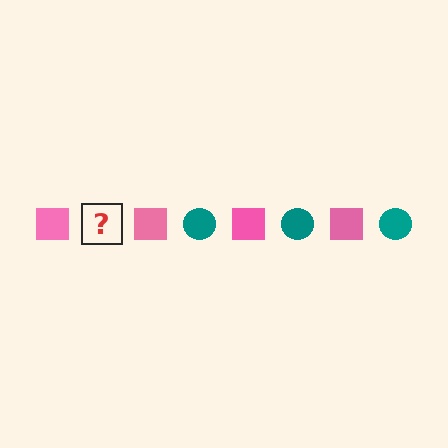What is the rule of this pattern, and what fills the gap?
The rule is that the pattern alternates between pink square and teal circle. The gap should be filled with a teal circle.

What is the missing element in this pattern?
The missing element is a teal circle.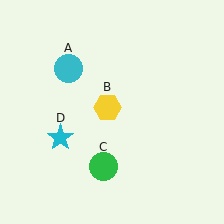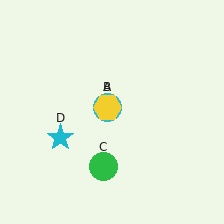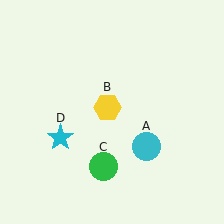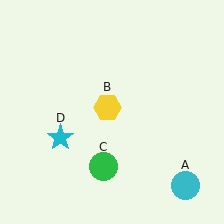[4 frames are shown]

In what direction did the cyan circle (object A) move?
The cyan circle (object A) moved down and to the right.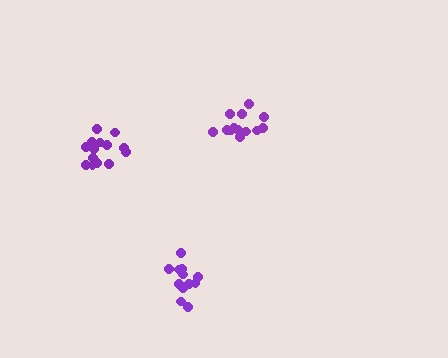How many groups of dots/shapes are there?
There are 3 groups.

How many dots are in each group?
Group 1: 13 dots, Group 2: 14 dots, Group 3: 14 dots (41 total).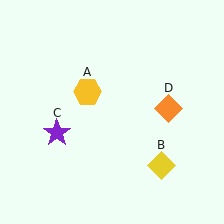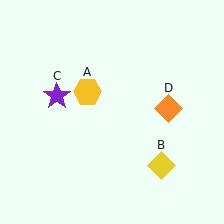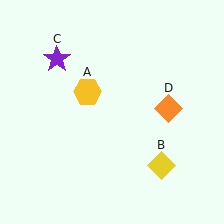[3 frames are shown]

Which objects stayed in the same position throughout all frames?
Yellow hexagon (object A) and yellow diamond (object B) and orange diamond (object D) remained stationary.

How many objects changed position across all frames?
1 object changed position: purple star (object C).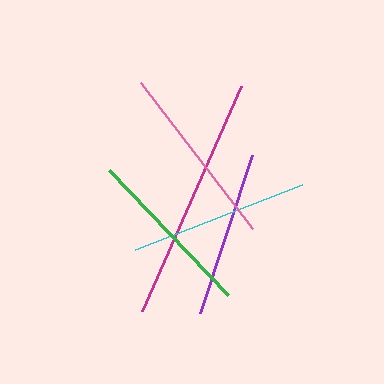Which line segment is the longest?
The magenta line is the longest at approximately 246 pixels.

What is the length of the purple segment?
The purple segment is approximately 167 pixels long.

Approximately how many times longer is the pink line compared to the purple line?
The pink line is approximately 1.1 times the length of the purple line.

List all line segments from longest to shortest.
From longest to shortest: magenta, pink, cyan, green, purple.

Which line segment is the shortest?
The purple line is the shortest at approximately 167 pixels.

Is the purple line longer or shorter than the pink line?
The pink line is longer than the purple line.